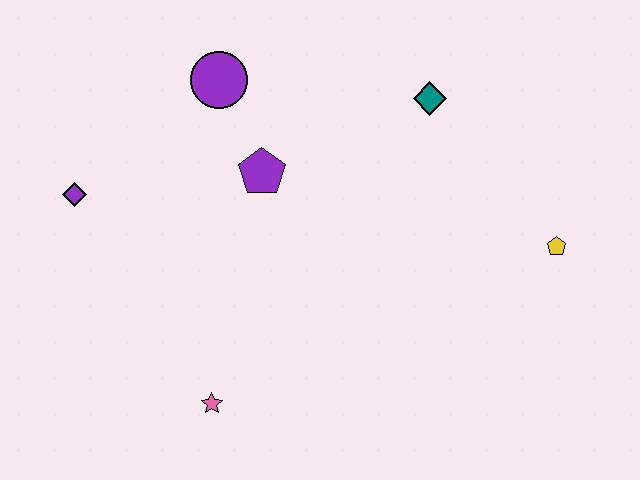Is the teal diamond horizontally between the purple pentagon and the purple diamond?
No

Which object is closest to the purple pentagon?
The purple circle is closest to the purple pentagon.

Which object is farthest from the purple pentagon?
The yellow pentagon is farthest from the purple pentagon.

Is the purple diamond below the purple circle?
Yes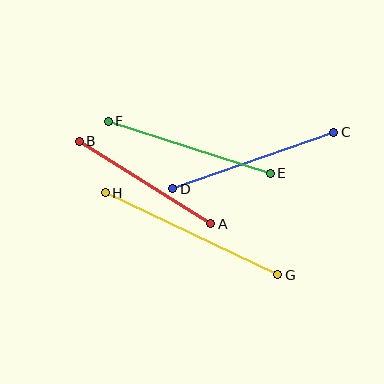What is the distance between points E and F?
The distance is approximately 170 pixels.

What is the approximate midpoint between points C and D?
The midpoint is at approximately (253, 160) pixels.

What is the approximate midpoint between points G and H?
The midpoint is at approximately (192, 234) pixels.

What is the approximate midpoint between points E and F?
The midpoint is at approximately (189, 147) pixels.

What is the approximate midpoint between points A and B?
The midpoint is at approximately (145, 183) pixels.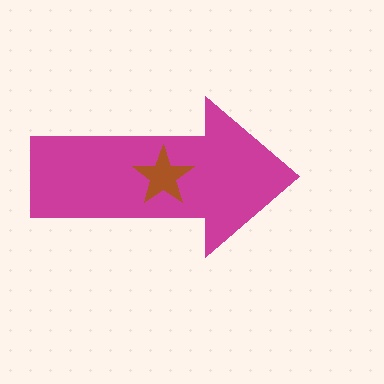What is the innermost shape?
The brown star.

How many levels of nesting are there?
2.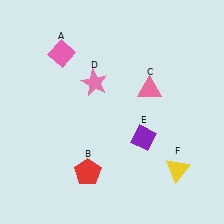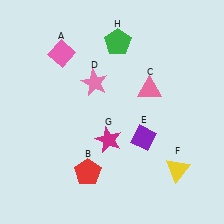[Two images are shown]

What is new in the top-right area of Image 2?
A green pentagon (H) was added in the top-right area of Image 2.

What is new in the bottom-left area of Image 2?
A magenta star (G) was added in the bottom-left area of Image 2.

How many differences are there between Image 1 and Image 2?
There are 2 differences between the two images.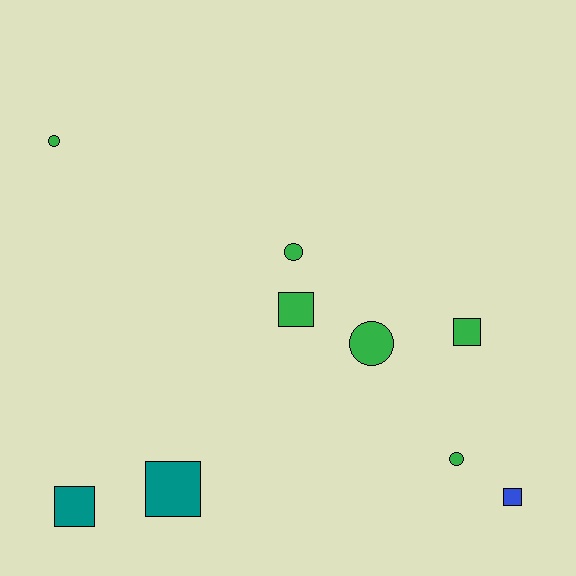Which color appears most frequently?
Green, with 6 objects.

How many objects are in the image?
There are 9 objects.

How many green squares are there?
There are 2 green squares.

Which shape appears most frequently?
Square, with 5 objects.